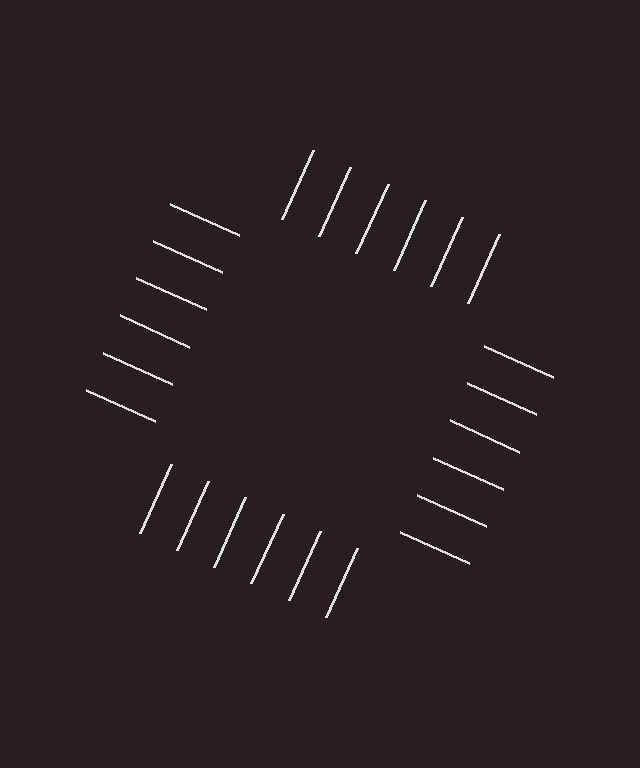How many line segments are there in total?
24 — 6 along each of the 4 edges.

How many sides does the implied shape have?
4 sides — the line-ends trace a square.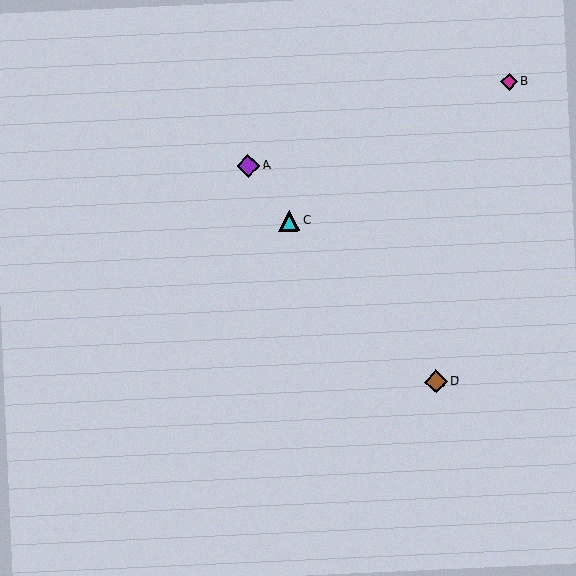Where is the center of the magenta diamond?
The center of the magenta diamond is at (509, 82).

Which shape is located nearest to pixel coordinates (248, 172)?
The purple diamond (labeled A) at (248, 166) is nearest to that location.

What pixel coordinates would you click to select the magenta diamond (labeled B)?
Click at (509, 82) to select the magenta diamond B.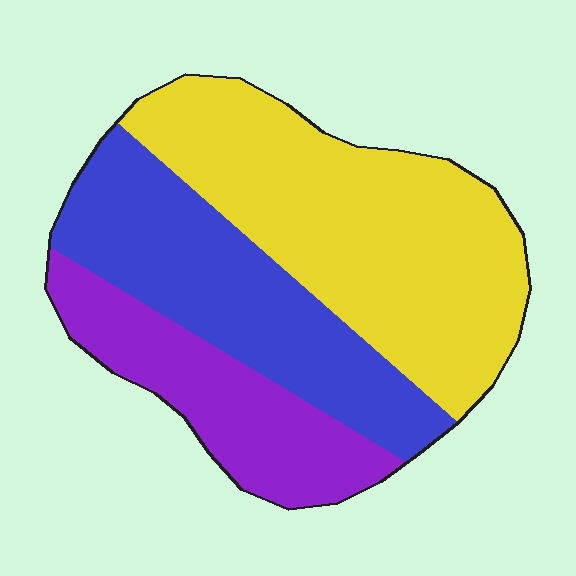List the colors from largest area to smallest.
From largest to smallest: yellow, blue, purple.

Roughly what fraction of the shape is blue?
Blue covers roughly 30% of the shape.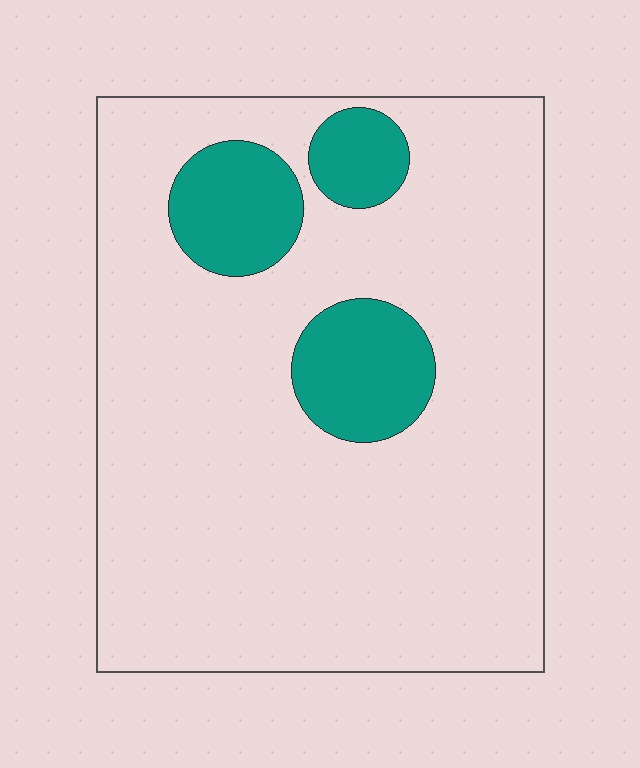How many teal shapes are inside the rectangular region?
3.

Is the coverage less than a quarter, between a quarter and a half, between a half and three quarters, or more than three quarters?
Less than a quarter.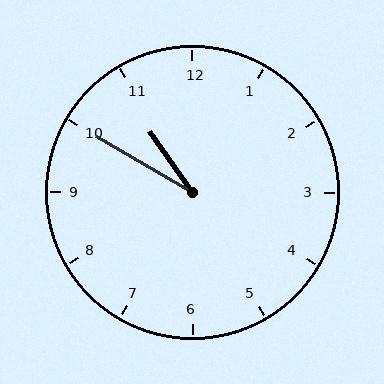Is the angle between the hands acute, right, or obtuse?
It is acute.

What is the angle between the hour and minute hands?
Approximately 25 degrees.